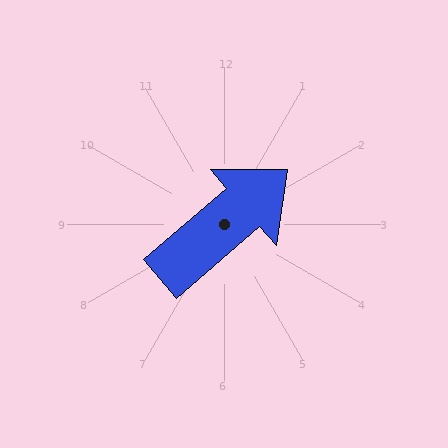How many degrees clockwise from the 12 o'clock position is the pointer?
Approximately 49 degrees.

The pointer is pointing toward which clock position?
Roughly 2 o'clock.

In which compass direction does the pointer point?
Northeast.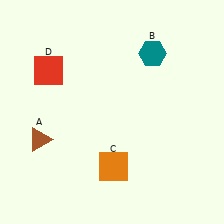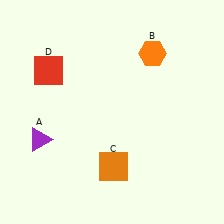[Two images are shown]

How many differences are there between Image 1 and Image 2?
There are 2 differences between the two images.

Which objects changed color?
A changed from brown to purple. B changed from teal to orange.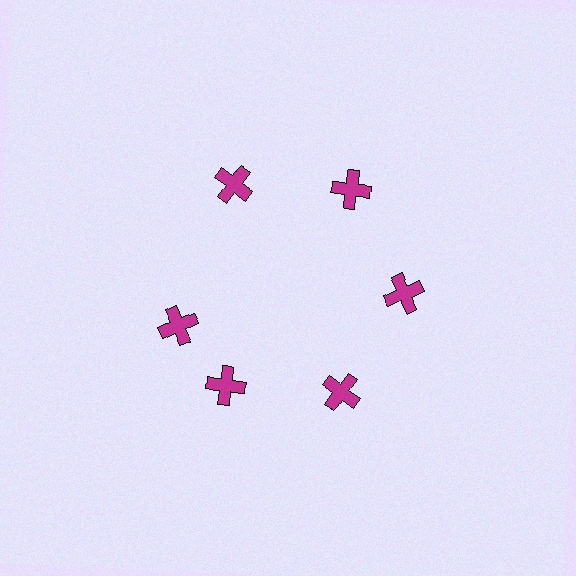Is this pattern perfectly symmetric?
No. The 6 magenta crosses are arranged in a ring, but one element near the 9 o'clock position is rotated out of alignment along the ring, breaking the 6-fold rotational symmetry.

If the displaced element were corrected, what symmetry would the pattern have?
It would have 6-fold rotational symmetry — the pattern would map onto itself every 60 degrees.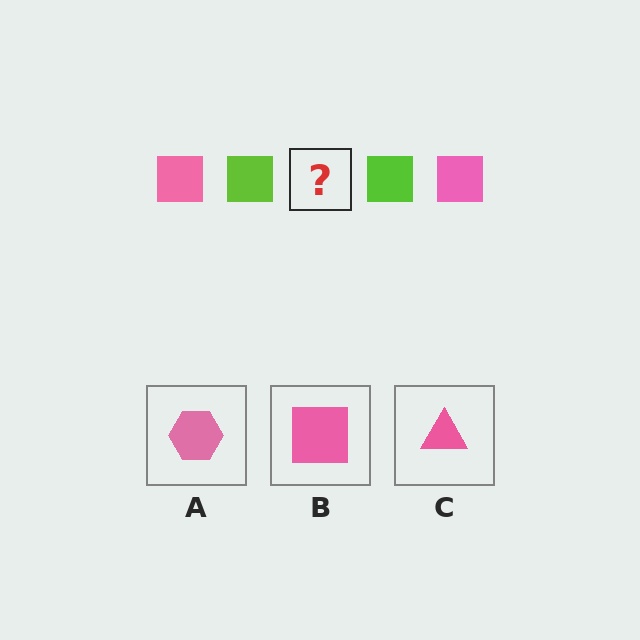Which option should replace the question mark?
Option B.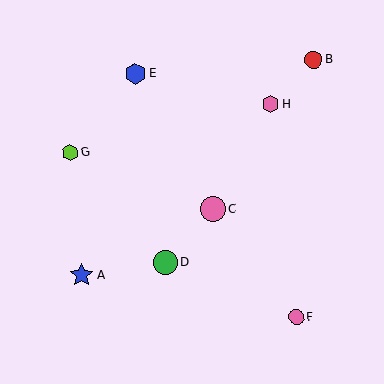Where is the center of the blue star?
The center of the blue star is at (82, 275).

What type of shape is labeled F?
Shape F is a pink circle.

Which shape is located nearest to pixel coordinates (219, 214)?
The pink circle (labeled C) at (213, 209) is nearest to that location.